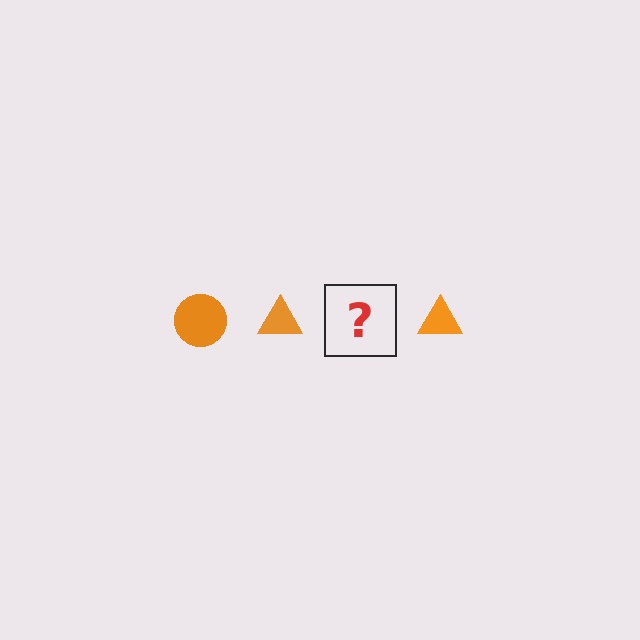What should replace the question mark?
The question mark should be replaced with an orange circle.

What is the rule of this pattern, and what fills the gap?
The rule is that the pattern cycles through circle, triangle shapes in orange. The gap should be filled with an orange circle.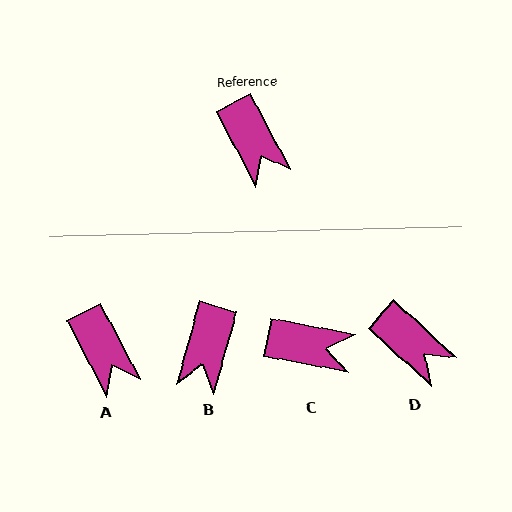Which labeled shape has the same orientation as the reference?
A.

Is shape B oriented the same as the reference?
No, it is off by about 43 degrees.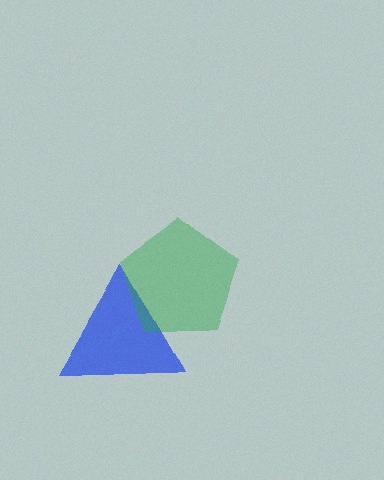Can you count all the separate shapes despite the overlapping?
Yes, there are 2 separate shapes.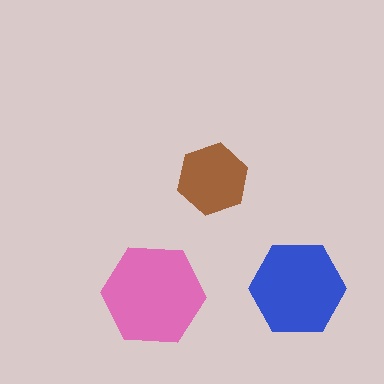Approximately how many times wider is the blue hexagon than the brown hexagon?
About 1.5 times wider.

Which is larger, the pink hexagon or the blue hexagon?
The pink one.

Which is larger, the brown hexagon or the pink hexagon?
The pink one.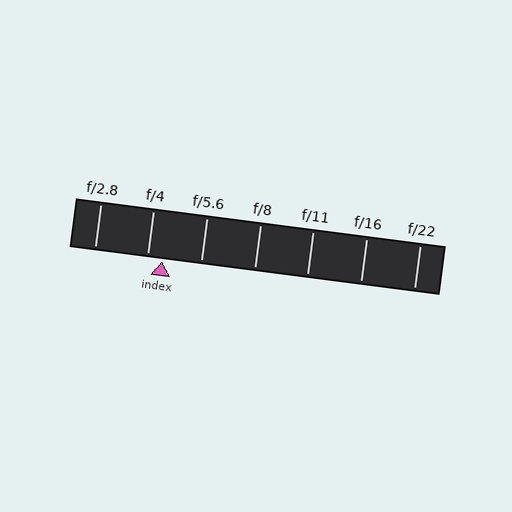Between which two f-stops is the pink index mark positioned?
The index mark is between f/4 and f/5.6.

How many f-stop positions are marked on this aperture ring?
There are 7 f-stop positions marked.